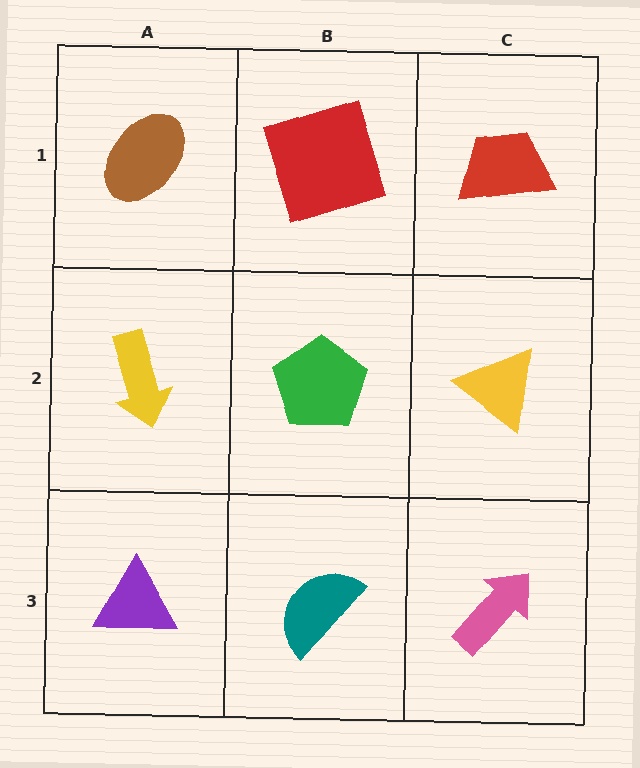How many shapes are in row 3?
3 shapes.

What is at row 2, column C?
A yellow triangle.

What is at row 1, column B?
A red square.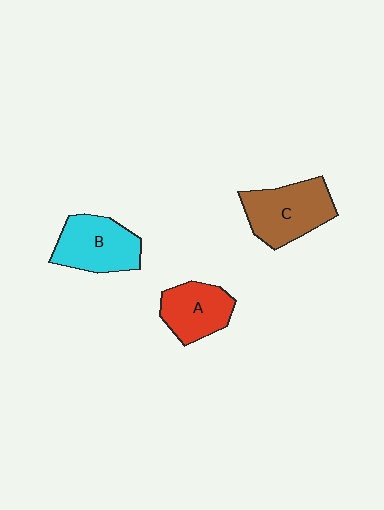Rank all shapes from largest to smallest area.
From largest to smallest: C (brown), B (cyan), A (red).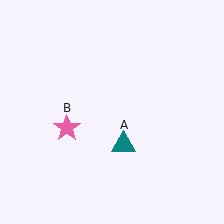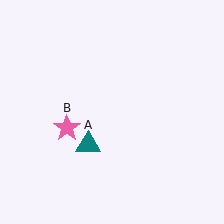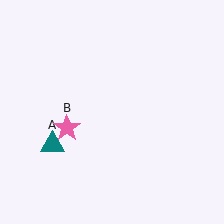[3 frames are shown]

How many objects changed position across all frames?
1 object changed position: teal triangle (object A).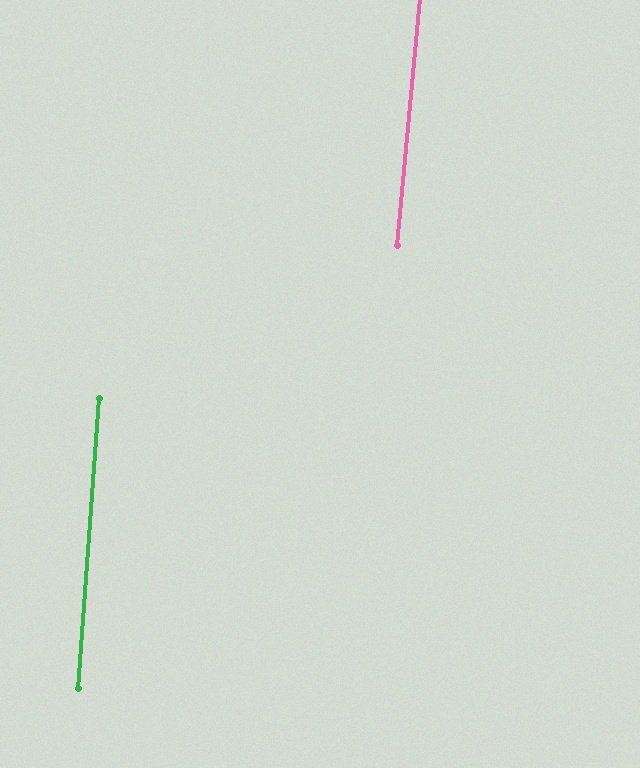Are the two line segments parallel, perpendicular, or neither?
Parallel — their directions differ by only 1.0°.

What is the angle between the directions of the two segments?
Approximately 1 degree.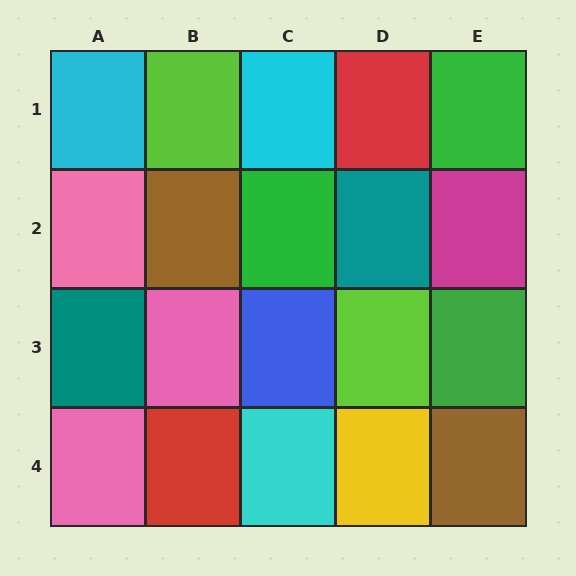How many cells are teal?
2 cells are teal.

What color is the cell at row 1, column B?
Lime.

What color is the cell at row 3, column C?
Blue.